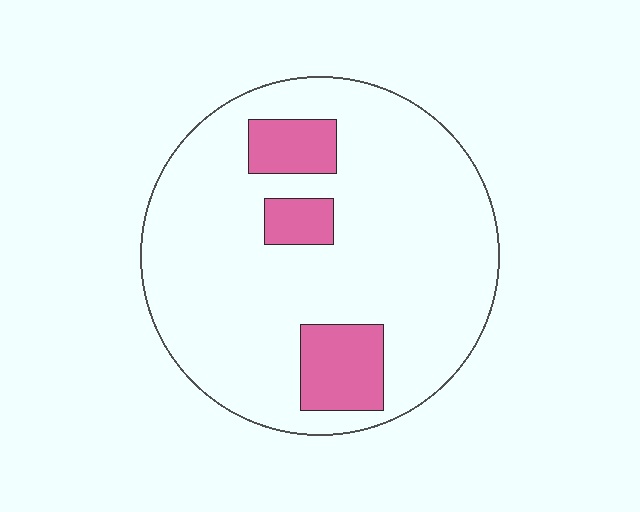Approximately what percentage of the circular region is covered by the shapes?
Approximately 15%.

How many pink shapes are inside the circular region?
3.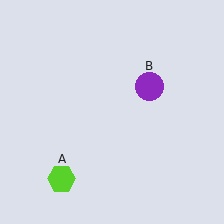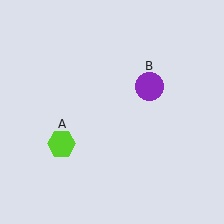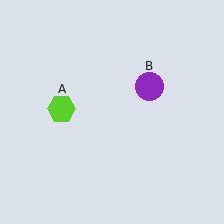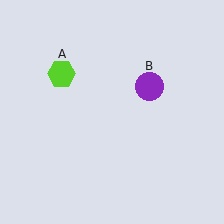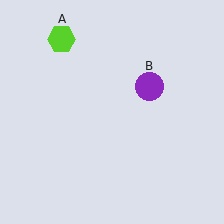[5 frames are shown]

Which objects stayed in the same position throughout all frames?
Purple circle (object B) remained stationary.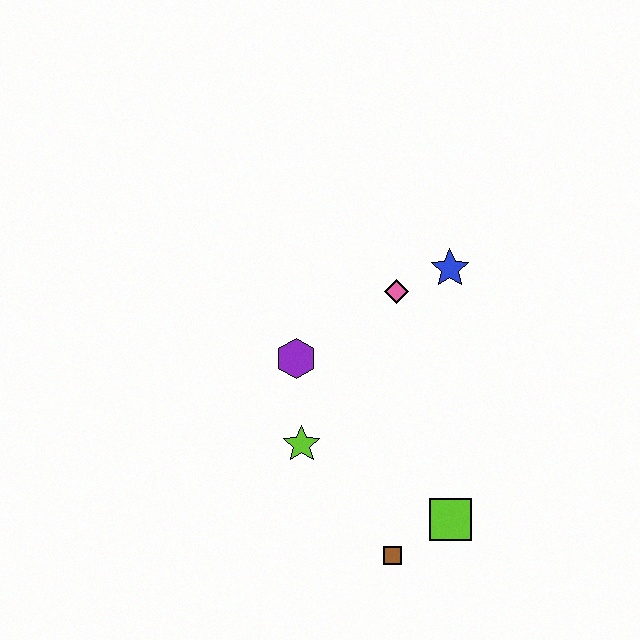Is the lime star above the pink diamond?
No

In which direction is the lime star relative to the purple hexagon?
The lime star is below the purple hexagon.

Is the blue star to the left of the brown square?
No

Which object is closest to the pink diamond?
The blue star is closest to the pink diamond.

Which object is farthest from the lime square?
The blue star is farthest from the lime square.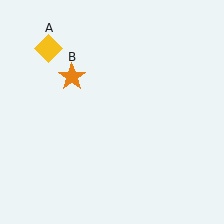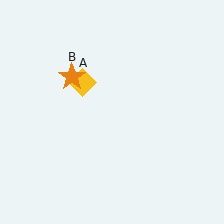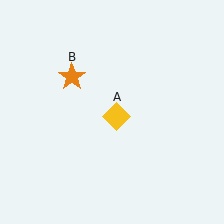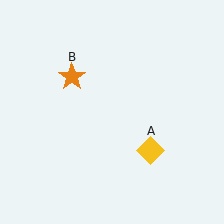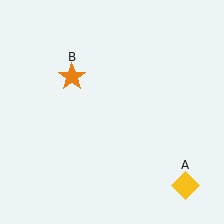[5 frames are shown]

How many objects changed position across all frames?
1 object changed position: yellow diamond (object A).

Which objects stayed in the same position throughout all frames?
Orange star (object B) remained stationary.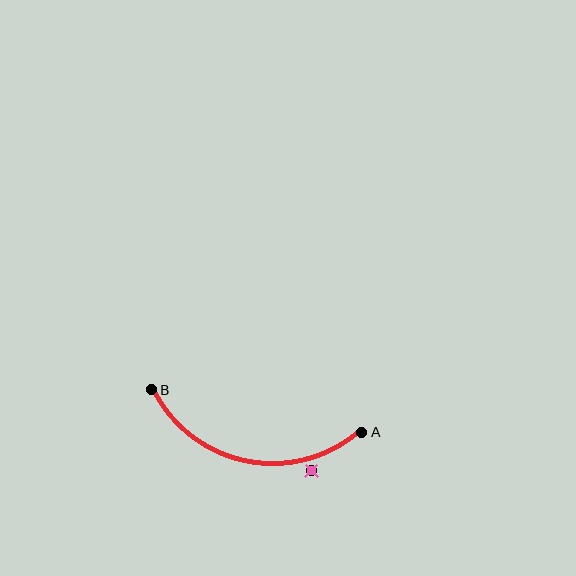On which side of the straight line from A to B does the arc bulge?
The arc bulges below the straight line connecting A and B.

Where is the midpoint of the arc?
The arc midpoint is the point on the curve farthest from the straight line joining A and B. It sits below that line.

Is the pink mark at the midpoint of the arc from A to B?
No — the pink mark does not lie on the arc at all. It sits slightly outside the curve.